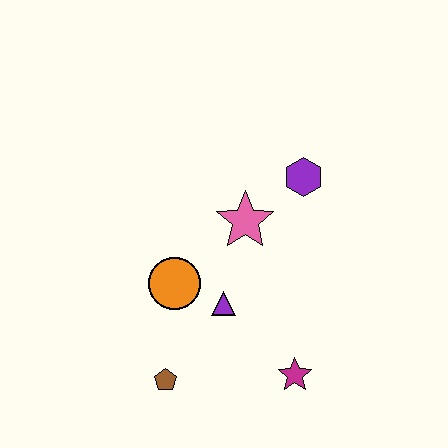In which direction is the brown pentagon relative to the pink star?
The brown pentagon is below the pink star.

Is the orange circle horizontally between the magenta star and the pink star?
No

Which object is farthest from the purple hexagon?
The brown pentagon is farthest from the purple hexagon.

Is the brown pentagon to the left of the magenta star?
Yes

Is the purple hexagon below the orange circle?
No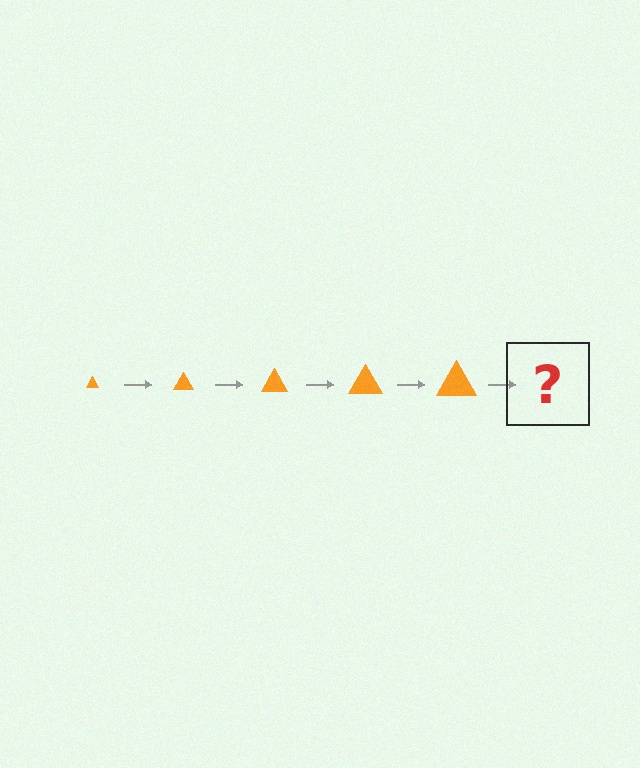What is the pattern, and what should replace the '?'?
The pattern is that the triangle gets progressively larger each step. The '?' should be an orange triangle, larger than the previous one.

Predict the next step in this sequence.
The next step is an orange triangle, larger than the previous one.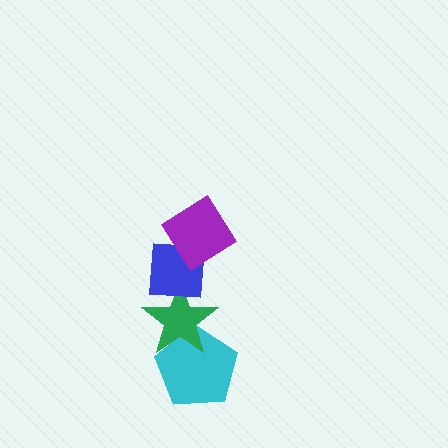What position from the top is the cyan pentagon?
The cyan pentagon is 4th from the top.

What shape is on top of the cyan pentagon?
The green star is on top of the cyan pentagon.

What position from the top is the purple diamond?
The purple diamond is 1st from the top.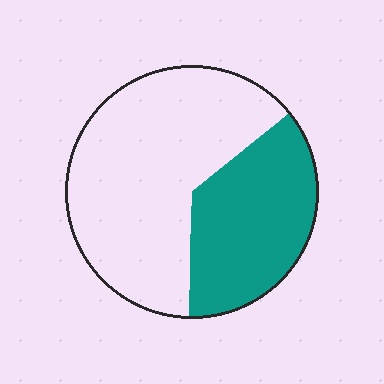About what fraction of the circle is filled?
About three eighths (3/8).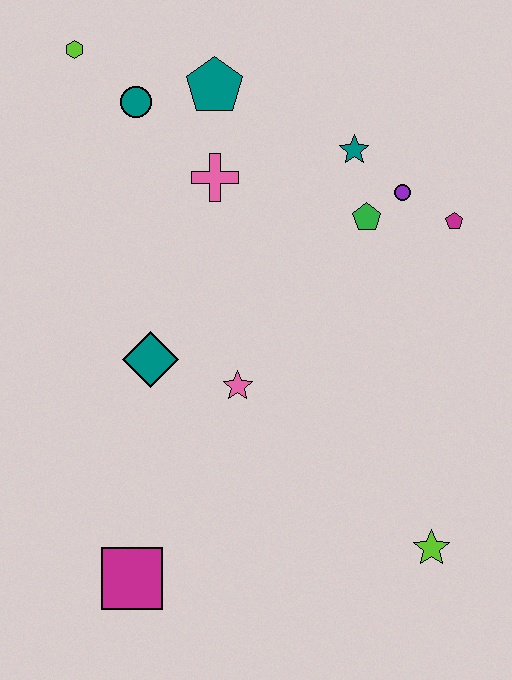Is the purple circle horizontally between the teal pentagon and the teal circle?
No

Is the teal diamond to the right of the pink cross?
No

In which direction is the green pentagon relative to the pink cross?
The green pentagon is to the right of the pink cross.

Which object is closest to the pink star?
The teal diamond is closest to the pink star.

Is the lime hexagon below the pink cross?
No